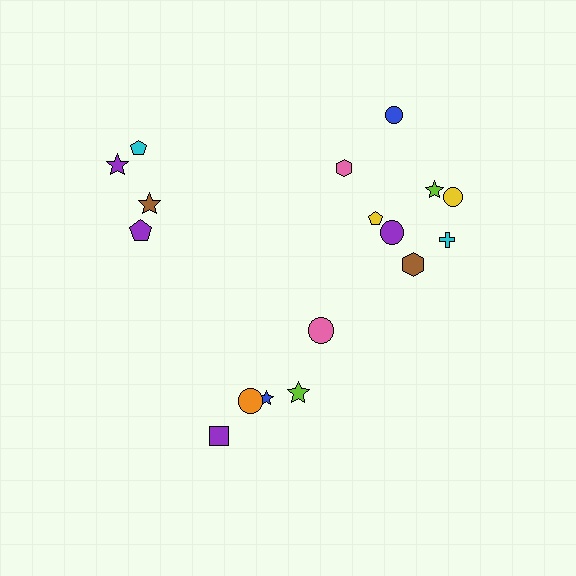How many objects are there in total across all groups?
There are 17 objects.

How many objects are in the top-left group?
There are 4 objects.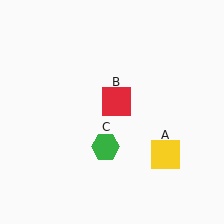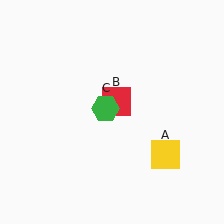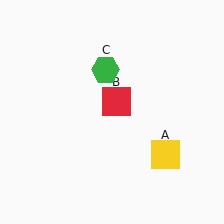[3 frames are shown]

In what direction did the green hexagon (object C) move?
The green hexagon (object C) moved up.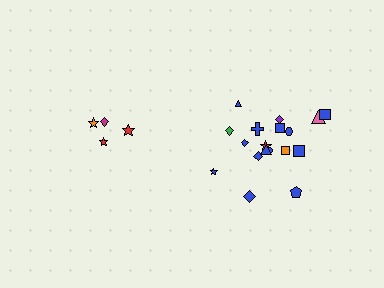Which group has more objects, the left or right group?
The right group.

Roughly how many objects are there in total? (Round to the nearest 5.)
Roughly 20 objects in total.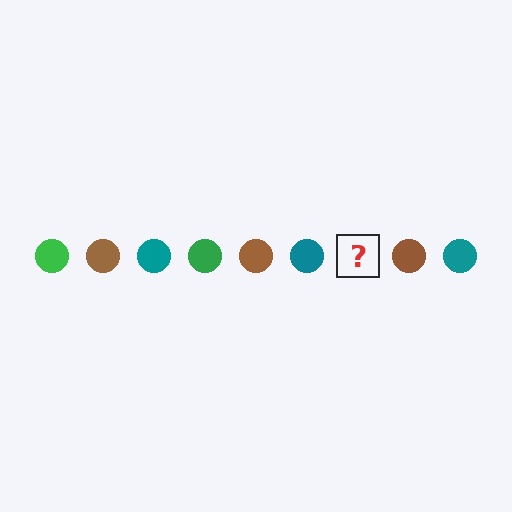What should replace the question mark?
The question mark should be replaced with a green circle.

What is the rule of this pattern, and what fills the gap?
The rule is that the pattern cycles through green, brown, teal circles. The gap should be filled with a green circle.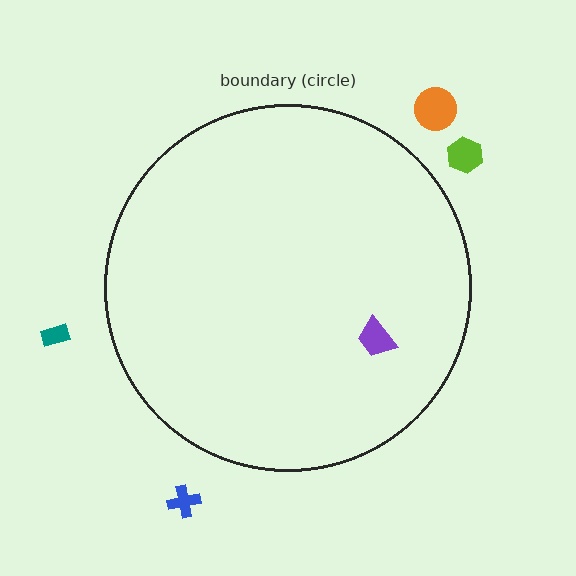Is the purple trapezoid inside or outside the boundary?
Inside.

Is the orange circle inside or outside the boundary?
Outside.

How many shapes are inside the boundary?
1 inside, 4 outside.